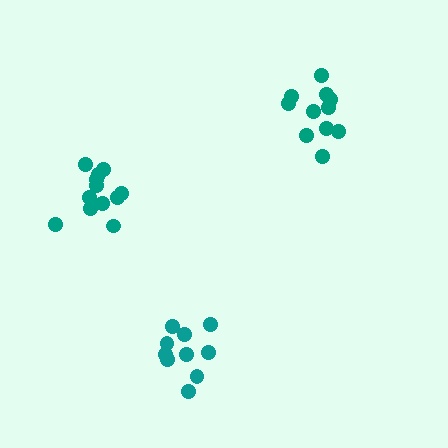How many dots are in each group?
Group 1: 12 dots, Group 2: 10 dots, Group 3: 11 dots (33 total).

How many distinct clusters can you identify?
There are 3 distinct clusters.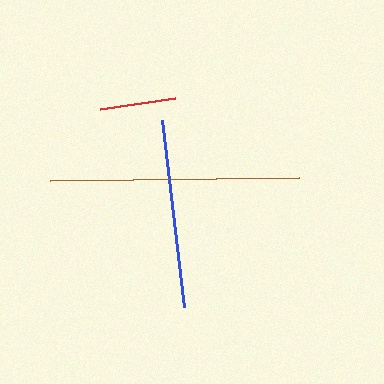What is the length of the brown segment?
The brown segment is approximately 248 pixels long.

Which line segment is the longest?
The brown line is the longest at approximately 248 pixels.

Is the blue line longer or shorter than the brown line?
The brown line is longer than the blue line.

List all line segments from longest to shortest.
From longest to shortest: brown, blue, red.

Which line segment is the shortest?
The red line is the shortest at approximately 75 pixels.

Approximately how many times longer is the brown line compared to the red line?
The brown line is approximately 3.3 times the length of the red line.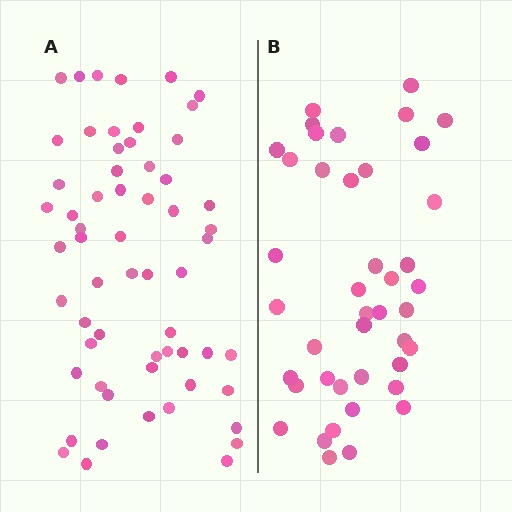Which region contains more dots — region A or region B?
Region A (the left region) has more dots.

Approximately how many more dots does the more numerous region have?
Region A has approximately 20 more dots than region B.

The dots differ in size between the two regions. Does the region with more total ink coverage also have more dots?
No. Region B has more total ink coverage because its dots are larger, but region A actually contains more individual dots. Total area can be misleading — the number of items is what matters here.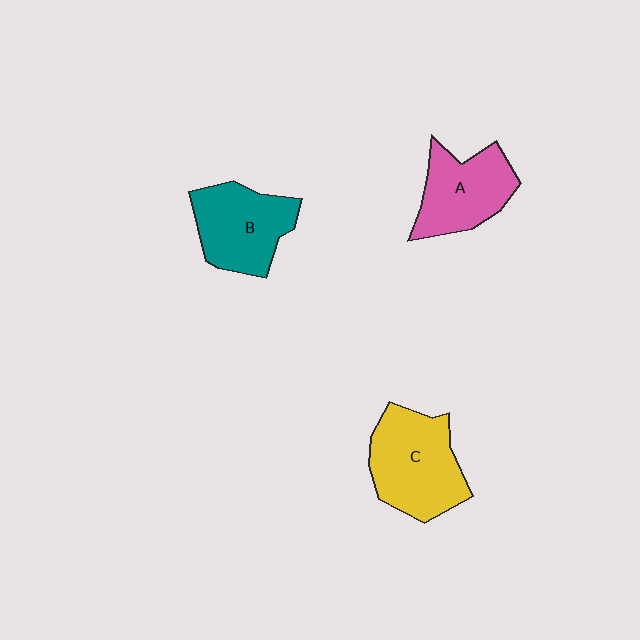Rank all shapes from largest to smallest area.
From largest to smallest: C (yellow), B (teal), A (pink).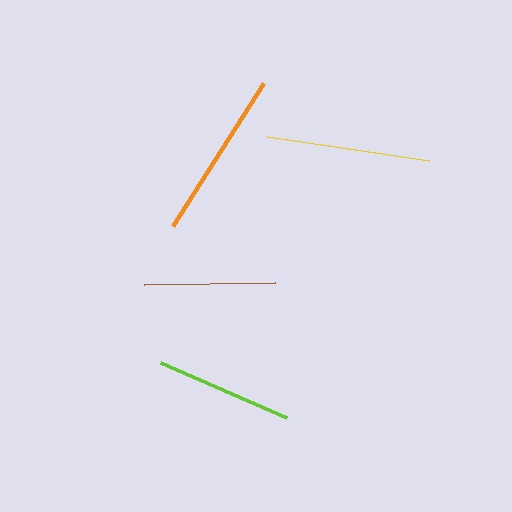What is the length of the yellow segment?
The yellow segment is approximately 163 pixels long.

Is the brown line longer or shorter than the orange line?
The orange line is longer than the brown line.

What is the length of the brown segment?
The brown segment is approximately 131 pixels long.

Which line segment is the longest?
The orange line is the longest at approximately 169 pixels.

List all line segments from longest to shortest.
From longest to shortest: orange, yellow, lime, brown.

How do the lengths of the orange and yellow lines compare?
The orange and yellow lines are approximately the same length.